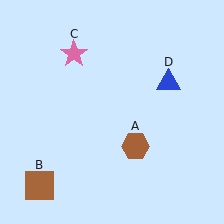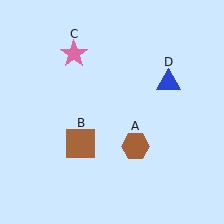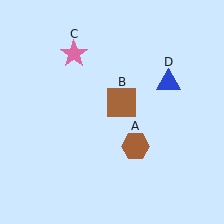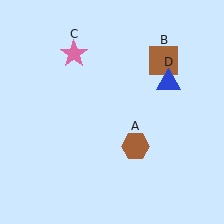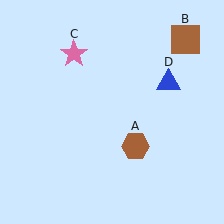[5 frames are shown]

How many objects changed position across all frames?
1 object changed position: brown square (object B).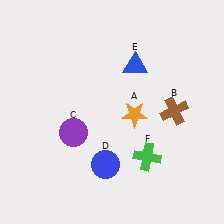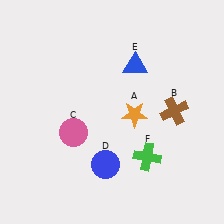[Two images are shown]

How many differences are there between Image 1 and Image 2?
There is 1 difference between the two images.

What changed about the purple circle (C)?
In Image 1, C is purple. In Image 2, it changed to pink.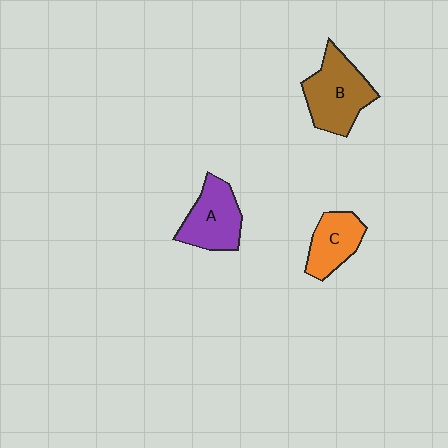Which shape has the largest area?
Shape B (brown).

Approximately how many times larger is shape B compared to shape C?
Approximately 1.5 times.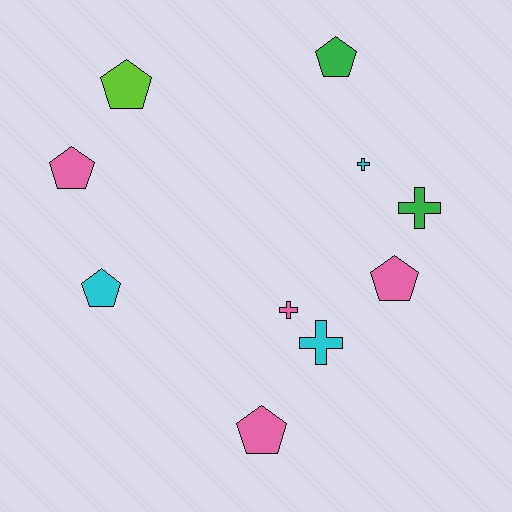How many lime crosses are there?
There are no lime crosses.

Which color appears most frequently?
Pink, with 4 objects.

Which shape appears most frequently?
Pentagon, with 6 objects.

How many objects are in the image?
There are 10 objects.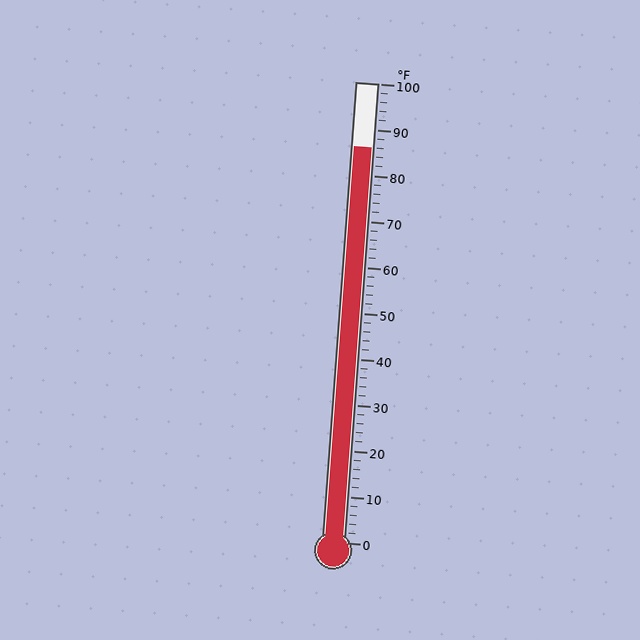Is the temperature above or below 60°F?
The temperature is above 60°F.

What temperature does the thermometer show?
The thermometer shows approximately 86°F.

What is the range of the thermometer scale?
The thermometer scale ranges from 0°F to 100°F.